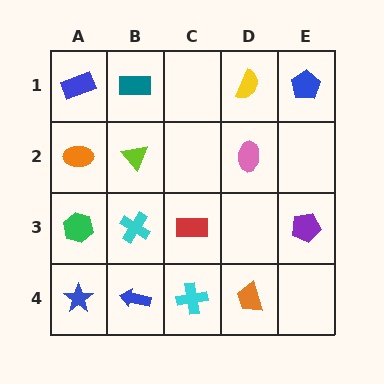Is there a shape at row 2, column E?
No, that cell is empty.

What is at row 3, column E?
A purple pentagon.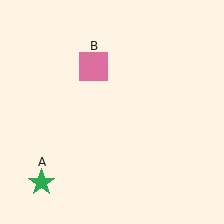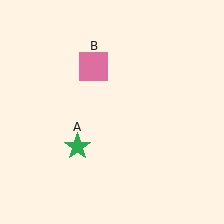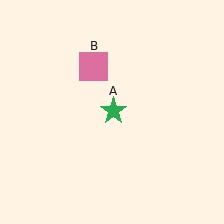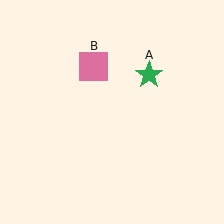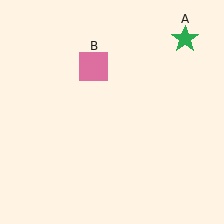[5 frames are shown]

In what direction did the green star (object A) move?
The green star (object A) moved up and to the right.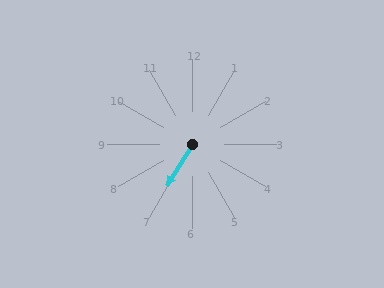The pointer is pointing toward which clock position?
Roughly 7 o'clock.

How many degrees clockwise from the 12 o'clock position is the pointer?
Approximately 211 degrees.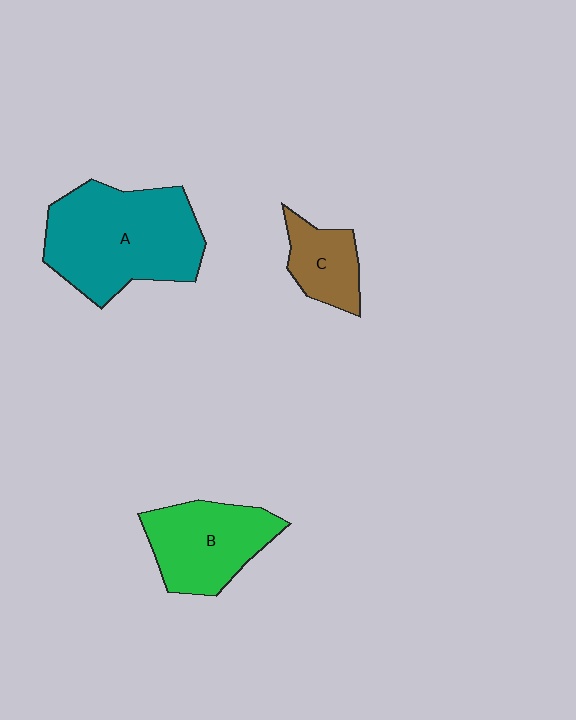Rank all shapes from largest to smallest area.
From largest to smallest: A (teal), B (green), C (brown).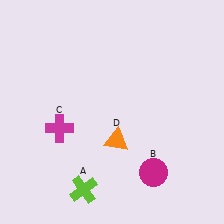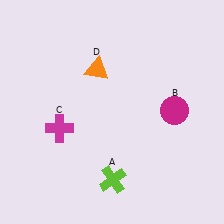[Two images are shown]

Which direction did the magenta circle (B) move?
The magenta circle (B) moved up.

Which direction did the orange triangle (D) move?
The orange triangle (D) moved up.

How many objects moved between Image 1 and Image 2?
3 objects moved between the two images.